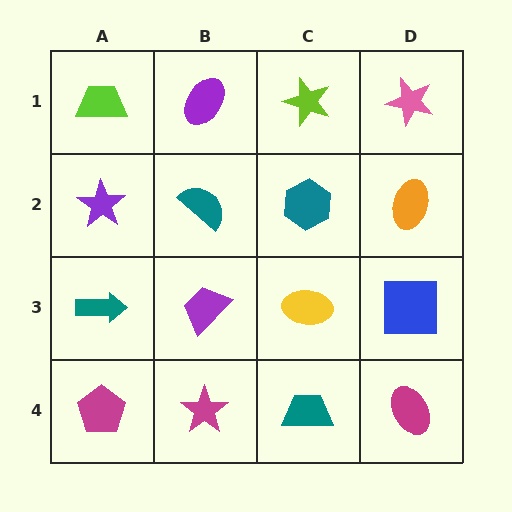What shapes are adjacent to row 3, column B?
A teal semicircle (row 2, column B), a magenta star (row 4, column B), a teal arrow (row 3, column A), a yellow ellipse (row 3, column C).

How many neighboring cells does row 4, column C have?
3.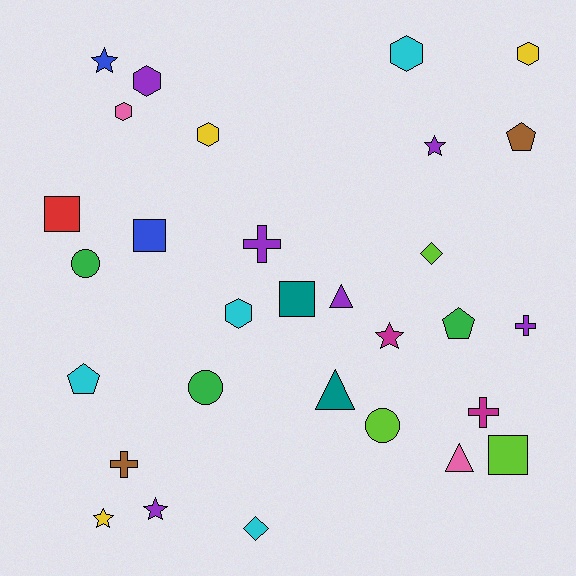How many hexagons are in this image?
There are 6 hexagons.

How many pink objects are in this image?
There are 2 pink objects.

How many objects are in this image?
There are 30 objects.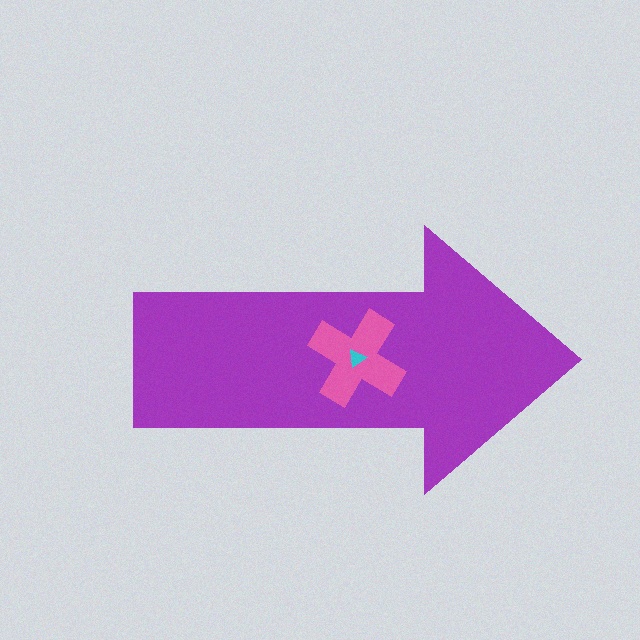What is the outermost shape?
The purple arrow.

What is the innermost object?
The cyan triangle.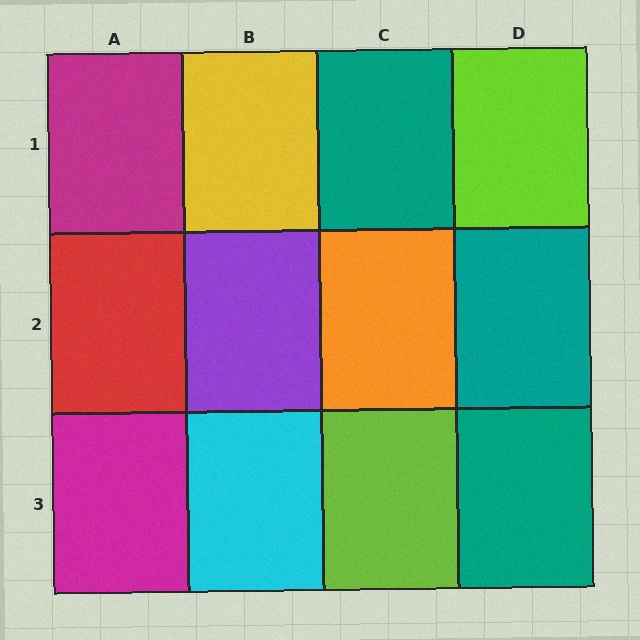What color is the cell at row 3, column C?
Lime.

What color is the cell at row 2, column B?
Purple.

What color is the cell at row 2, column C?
Orange.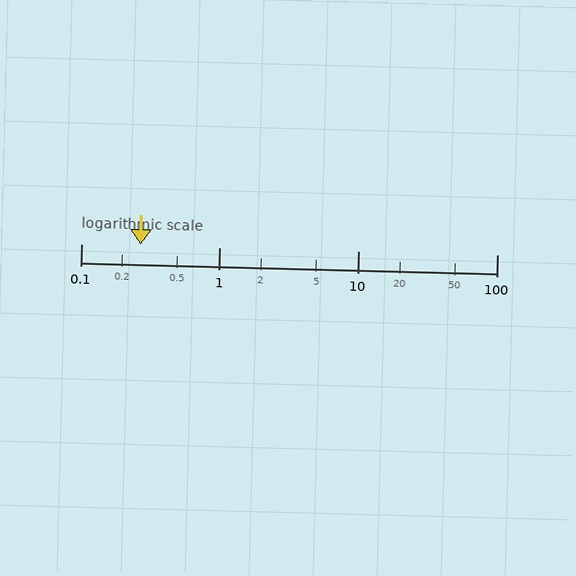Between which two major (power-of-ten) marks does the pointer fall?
The pointer is between 0.1 and 1.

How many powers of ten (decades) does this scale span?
The scale spans 3 decades, from 0.1 to 100.